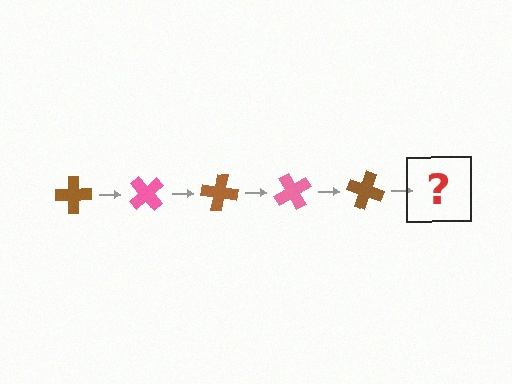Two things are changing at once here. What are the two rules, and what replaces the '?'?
The two rules are that it rotates 50 degrees each step and the color cycles through brown and pink. The '?' should be a pink cross, rotated 250 degrees from the start.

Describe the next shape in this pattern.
It should be a pink cross, rotated 250 degrees from the start.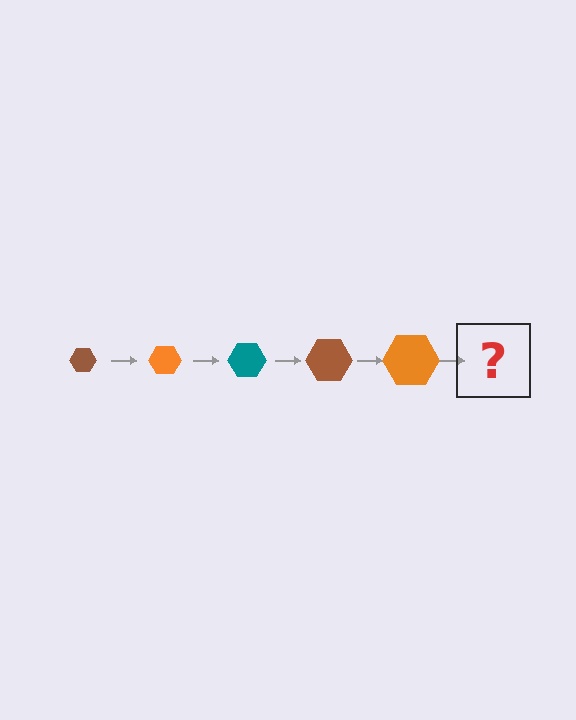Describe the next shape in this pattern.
It should be a teal hexagon, larger than the previous one.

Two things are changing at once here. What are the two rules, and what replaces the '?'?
The two rules are that the hexagon grows larger each step and the color cycles through brown, orange, and teal. The '?' should be a teal hexagon, larger than the previous one.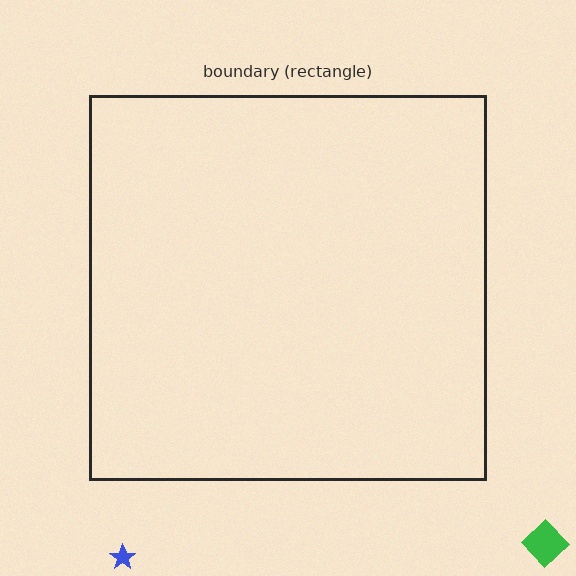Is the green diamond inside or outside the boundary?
Outside.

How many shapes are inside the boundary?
0 inside, 2 outside.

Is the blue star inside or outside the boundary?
Outside.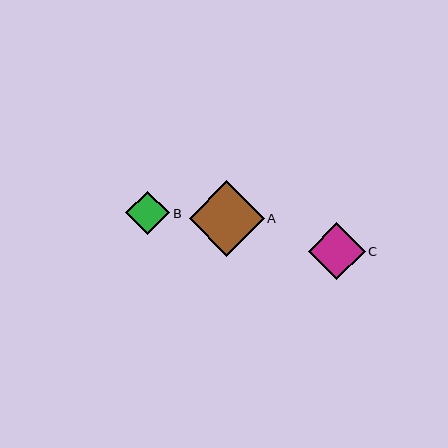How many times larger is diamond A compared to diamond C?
Diamond A is approximately 1.3 times the size of diamond C.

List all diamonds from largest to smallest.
From largest to smallest: A, C, B.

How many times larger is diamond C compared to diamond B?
Diamond C is approximately 1.3 times the size of diamond B.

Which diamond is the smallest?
Diamond B is the smallest with a size of approximately 44 pixels.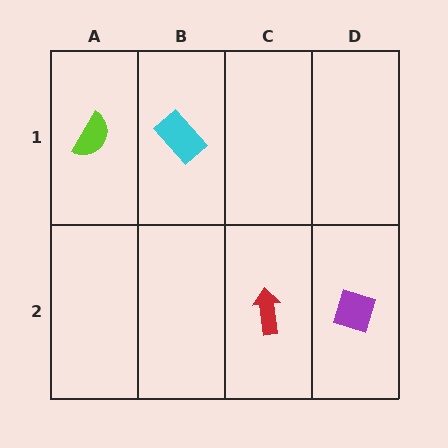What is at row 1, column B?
A cyan rectangle.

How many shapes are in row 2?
2 shapes.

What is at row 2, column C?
A red arrow.